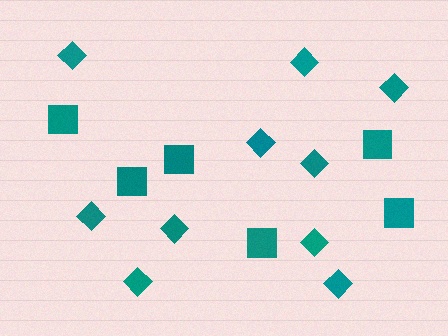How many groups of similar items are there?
There are 2 groups: one group of diamonds (10) and one group of squares (6).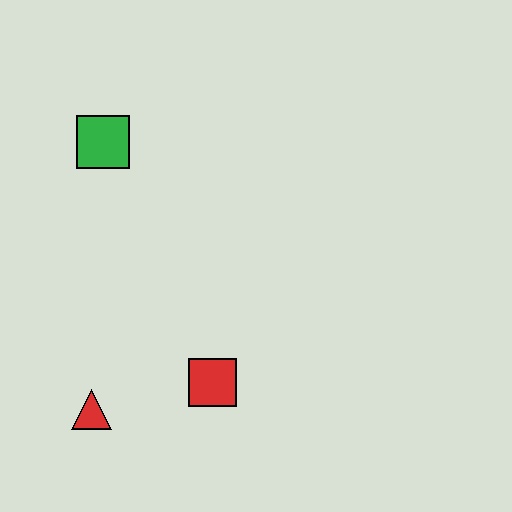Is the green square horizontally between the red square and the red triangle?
Yes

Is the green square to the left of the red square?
Yes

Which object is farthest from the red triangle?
The green square is farthest from the red triangle.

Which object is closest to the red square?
The red triangle is closest to the red square.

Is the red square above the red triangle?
Yes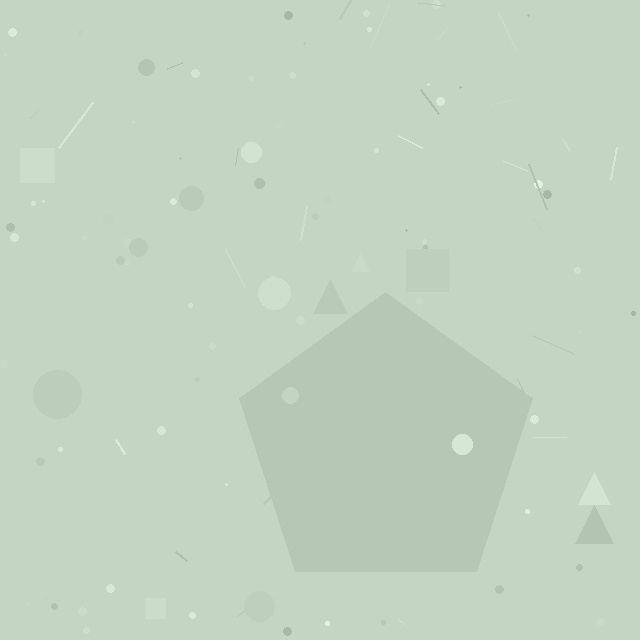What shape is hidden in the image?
A pentagon is hidden in the image.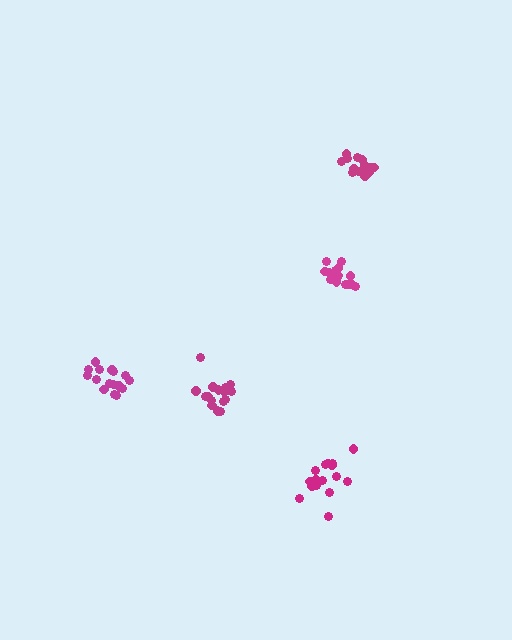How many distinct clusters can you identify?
There are 5 distinct clusters.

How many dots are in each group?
Group 1: 16 dots, Group 2: 17 dots, Group 3: 17 dots, Group 4: 17 dots, Group 5: 13 dots (80 total).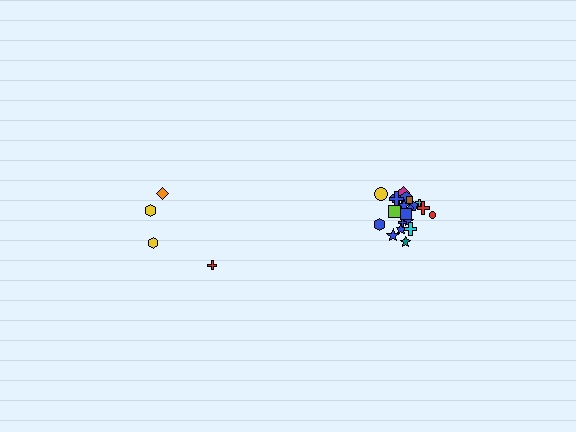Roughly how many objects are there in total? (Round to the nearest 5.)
Roughly 25 objects in total.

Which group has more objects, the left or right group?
The right group.